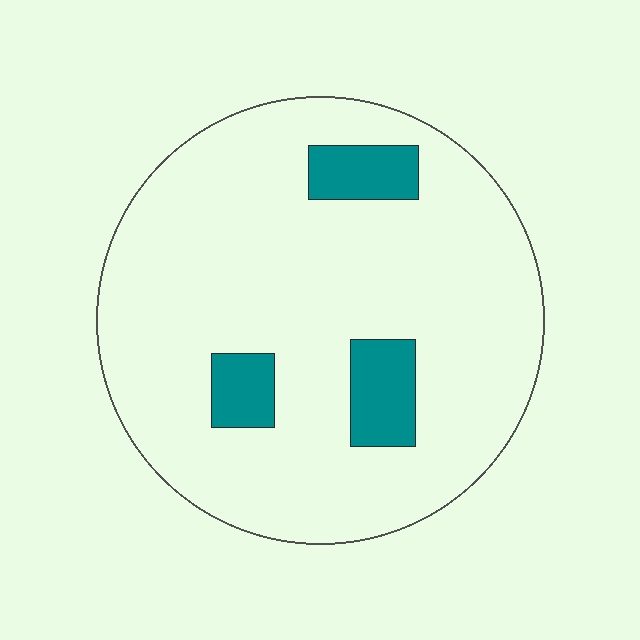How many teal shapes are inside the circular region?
3.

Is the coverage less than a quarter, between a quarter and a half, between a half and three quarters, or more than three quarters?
Less than a quarter.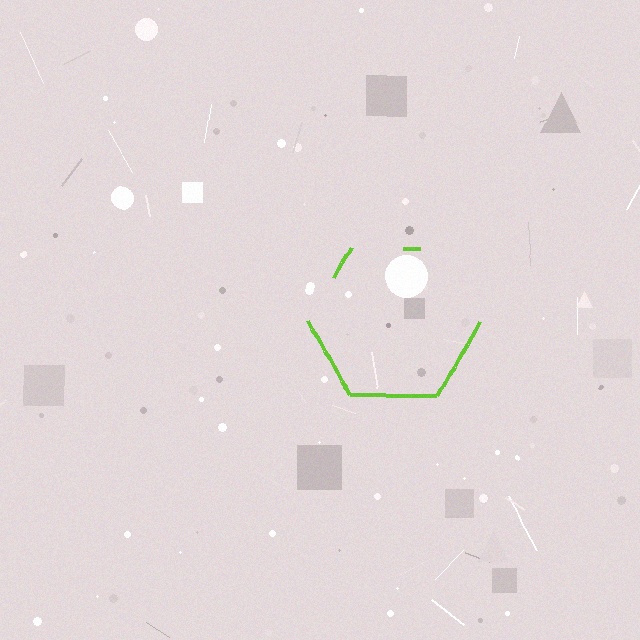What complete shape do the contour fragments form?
The contour fragments form a hexagon.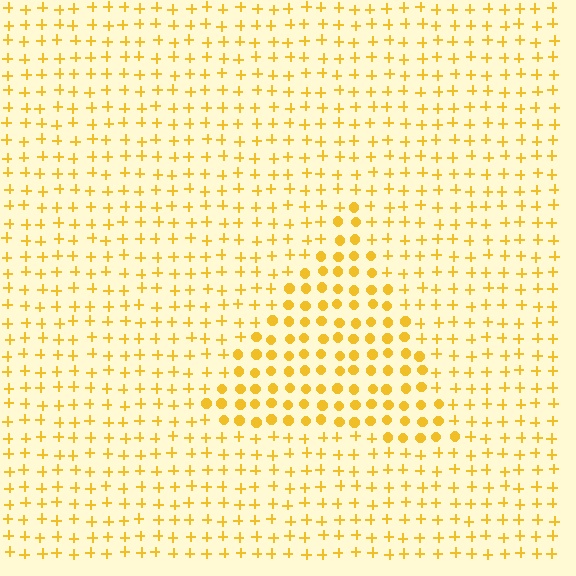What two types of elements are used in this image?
The image uses circles inside the triangle region and plus signs outside it.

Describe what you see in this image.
The image is filled with small yellow elements arranged in a uniform grid. A triangle-shaped region contains circles, while the surrounding area contains plus signs. The boundary is defined purely by the change in element shape.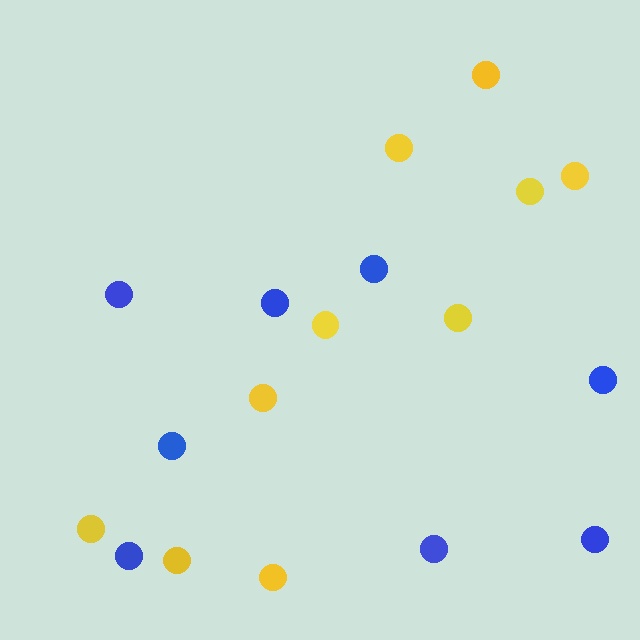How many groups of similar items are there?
There are 2 groups: one group of blue circles (8) and one group of yellow circles (10).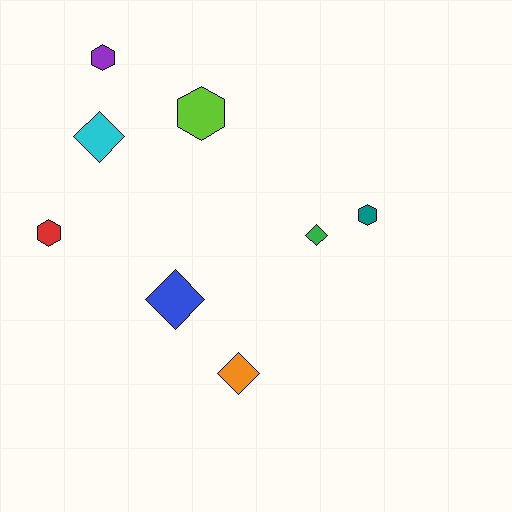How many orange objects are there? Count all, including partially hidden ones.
There is 1 orange object.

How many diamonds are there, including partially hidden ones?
There are 4 diamonds.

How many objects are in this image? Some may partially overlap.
There are 8 objects.